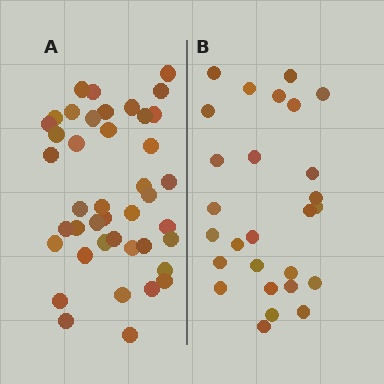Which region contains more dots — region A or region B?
Region A (the left region) has more dots.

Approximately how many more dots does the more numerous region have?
Region A has approximately 15 more dots than region B.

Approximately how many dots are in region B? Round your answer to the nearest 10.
About 30 dots. (The exact count is 27, which rounds to 30.)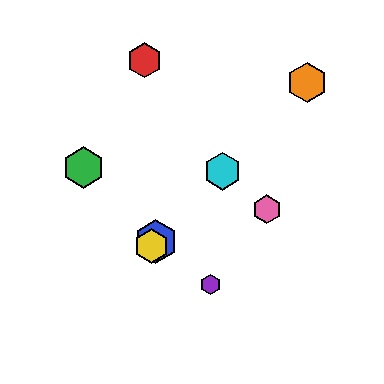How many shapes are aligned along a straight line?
4 shapes (the blue hexagon, the yellow hexagon, the orange hexagon, the cyan hexagon) are aligned along a straight line.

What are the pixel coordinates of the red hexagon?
The red hexagon is at (145, 60).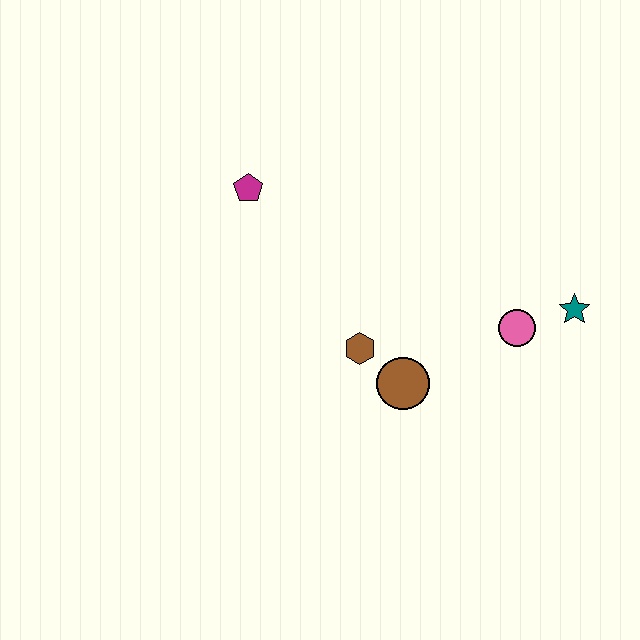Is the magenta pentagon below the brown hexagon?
No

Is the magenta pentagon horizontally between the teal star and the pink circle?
No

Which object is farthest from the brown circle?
The magenta pentagon is farthest from the brown circle.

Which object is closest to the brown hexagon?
The brown circle is closest to the brown hexagon.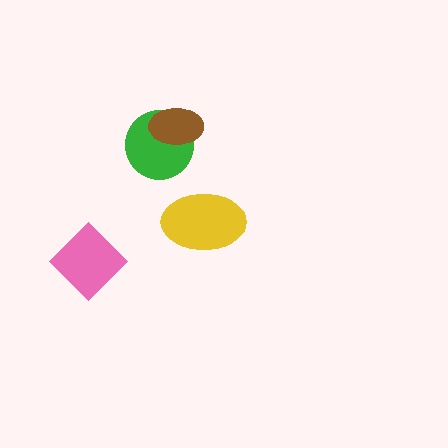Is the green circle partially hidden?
Yes, it is partially covered by another shape.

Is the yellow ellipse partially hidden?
No, no other shape covers it.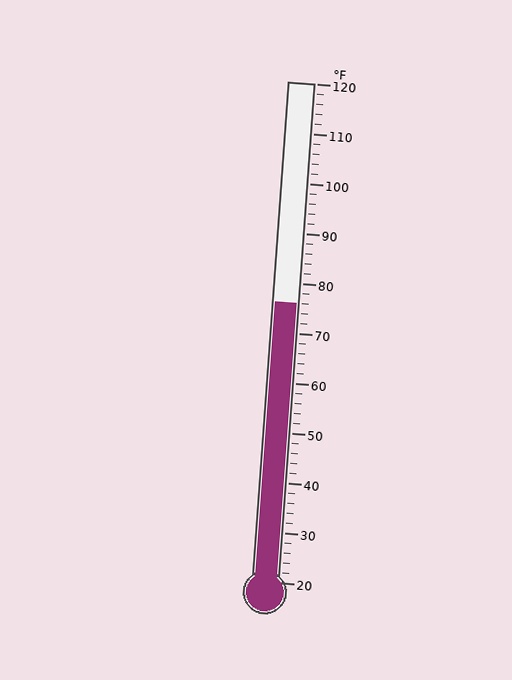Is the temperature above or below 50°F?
The temperature is above 50°F.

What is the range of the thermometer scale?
The thermometer scale ranges from 20°F to 120°F.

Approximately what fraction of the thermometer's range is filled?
The thermometer is filled to approximately 55% of its range.